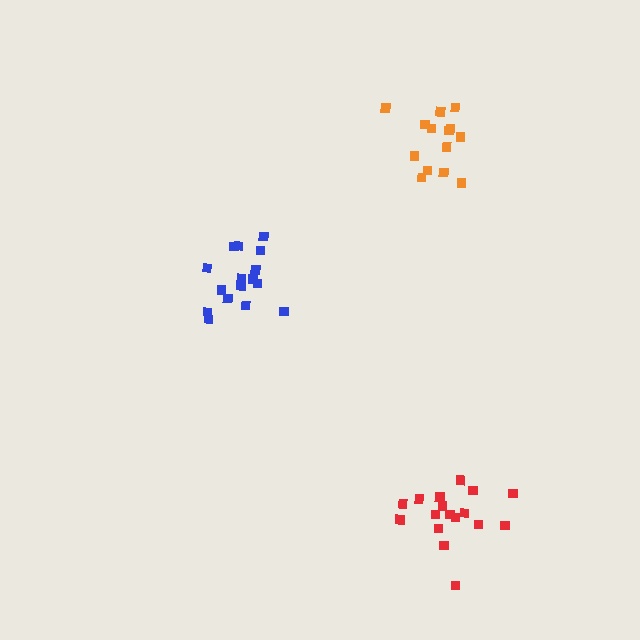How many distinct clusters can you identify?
There are 3 distinct clusters.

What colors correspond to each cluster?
The clusters are colored: red, blue, orange.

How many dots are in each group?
Group 1: 17 dots, Group 2: 16 dots, Group 3: 14 dots (47 total).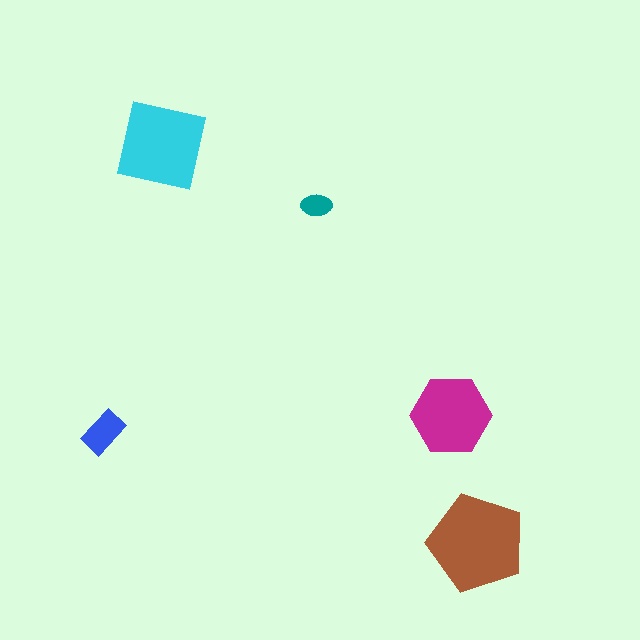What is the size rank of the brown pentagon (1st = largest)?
1st.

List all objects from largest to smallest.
The brown pentagon, the cyan square, the magenta hexagon, the blue rectangle, the teal ellipse.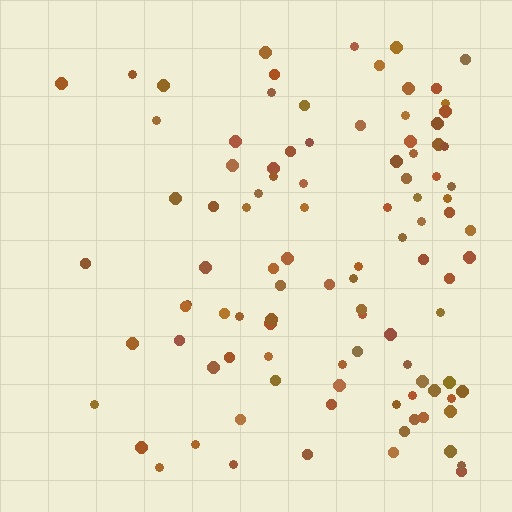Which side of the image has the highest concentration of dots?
The right.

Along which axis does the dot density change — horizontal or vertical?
Horizontal.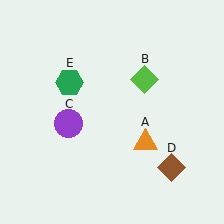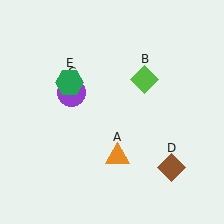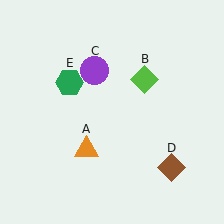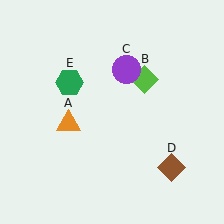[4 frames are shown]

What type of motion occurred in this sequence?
The orange triangle (object A), purple circle (object C) rotated clockwise around the center of the scene.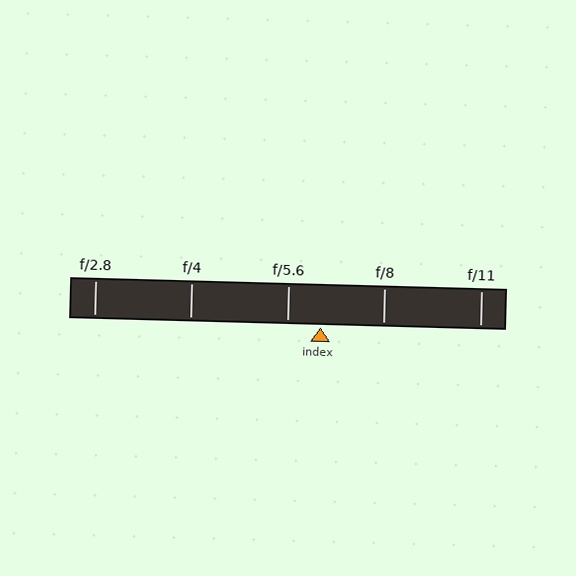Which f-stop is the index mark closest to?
The index mark is closest to f/5.6.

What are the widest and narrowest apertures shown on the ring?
The widest aperture shown is f/2.8 and the narrowest is f/11.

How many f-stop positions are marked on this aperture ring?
There are 5 f-stop positions marked.